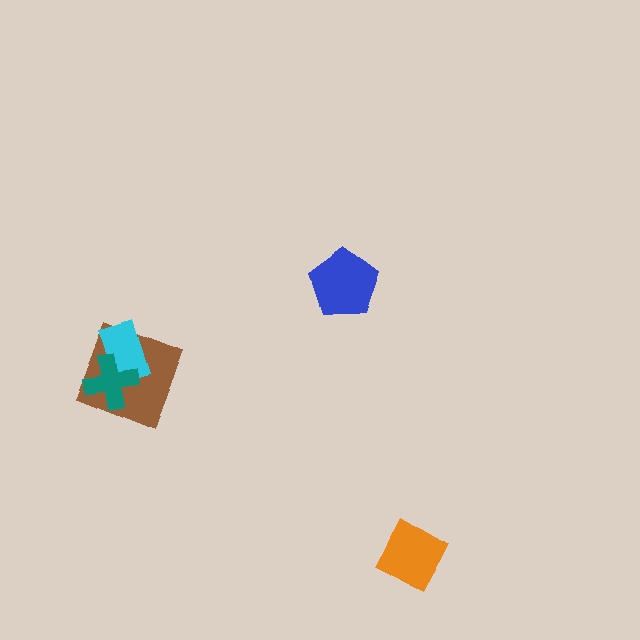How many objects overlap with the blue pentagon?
0 objects overlap with the blue pentagon.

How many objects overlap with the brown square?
2 objects overlap with the brown square.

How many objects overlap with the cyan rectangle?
2 objects overlap with the cyan rectangle.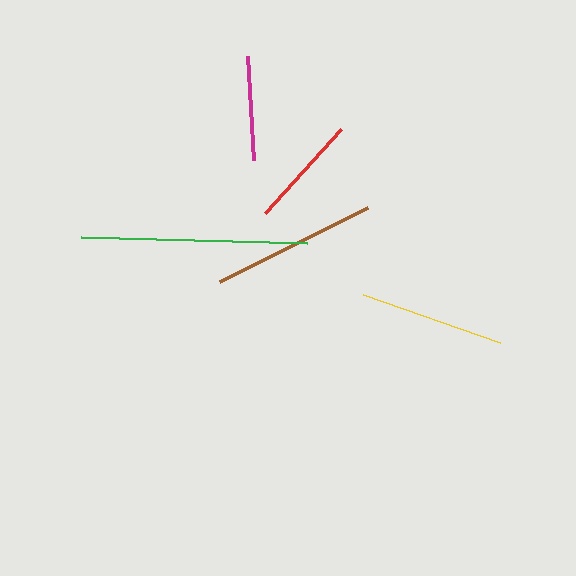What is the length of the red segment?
The red segment is approximately 113 pixels long.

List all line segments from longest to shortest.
From longest to shortest: green, brown, yellow, red, magenta.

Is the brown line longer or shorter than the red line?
The brown line is longer than the red line.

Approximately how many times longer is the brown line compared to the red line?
The brown line is approximately 1.5 times the length of the red line.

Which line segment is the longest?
The green line is the longest at approximately 226 pixels.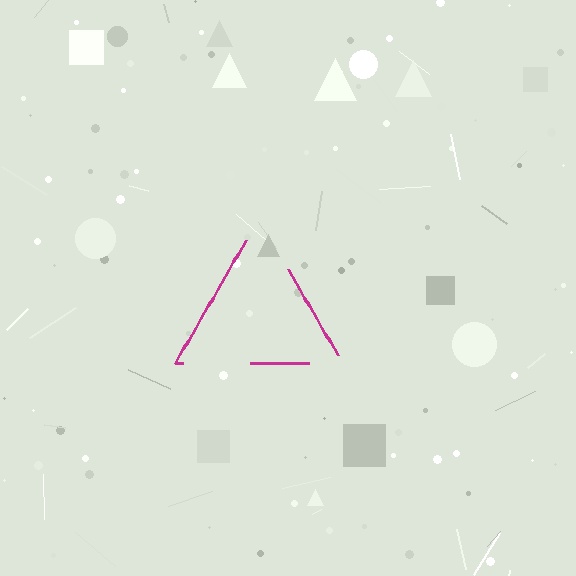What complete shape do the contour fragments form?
The contour fragments form a triangle.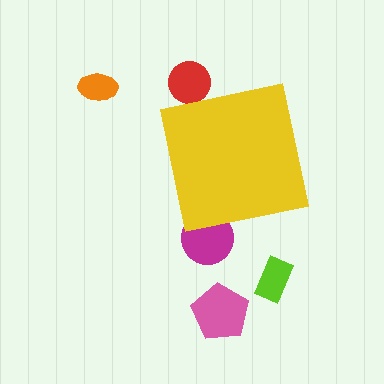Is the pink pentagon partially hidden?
No, the pink pentagon is fully visible.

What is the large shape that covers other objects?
A yellow square.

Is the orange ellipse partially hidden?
No, the orange ellipse is fully visible.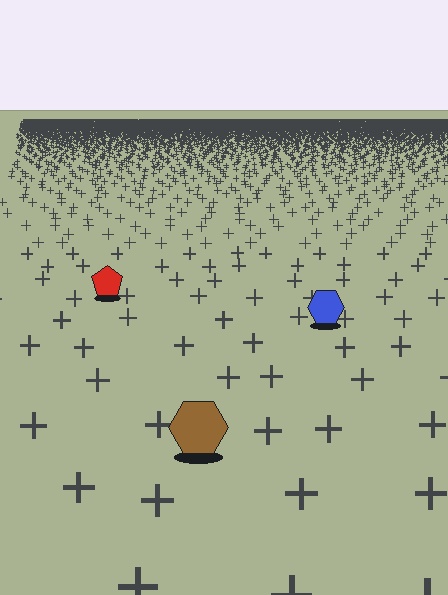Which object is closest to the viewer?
The brown hexagon is closest. The texture marks near it are larger and more spread out.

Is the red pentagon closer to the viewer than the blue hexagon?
No. The blue hexagon is closer — you can tell from the texture gradient: the ground texture is coarser near it.